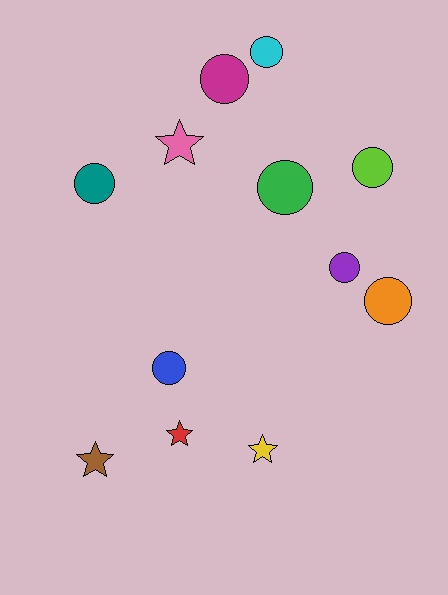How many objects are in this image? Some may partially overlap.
There are 12 objects.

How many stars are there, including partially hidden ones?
There are 4 stars.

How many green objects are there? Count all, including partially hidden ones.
There is 1 green object.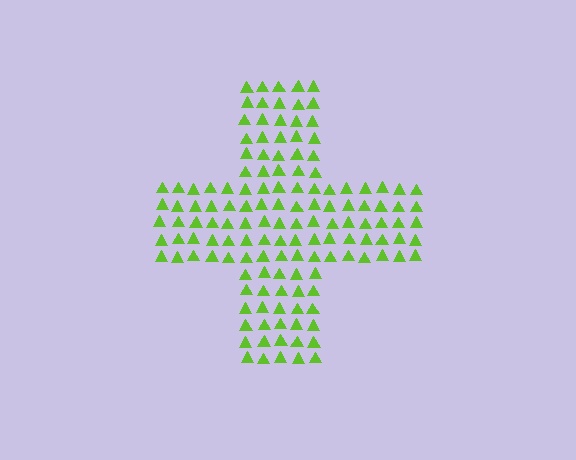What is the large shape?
The large shape is a cross.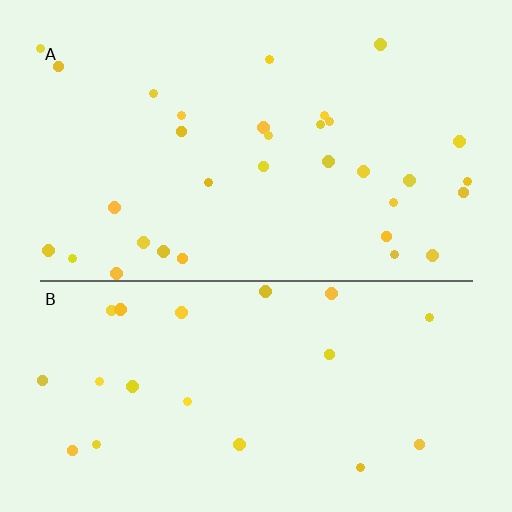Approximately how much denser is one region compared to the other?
Approximately 1.5× — region A over region B.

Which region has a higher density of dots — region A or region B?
A (the top).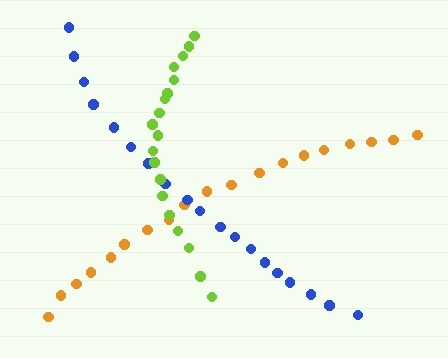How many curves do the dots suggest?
There are 3 distinct paths.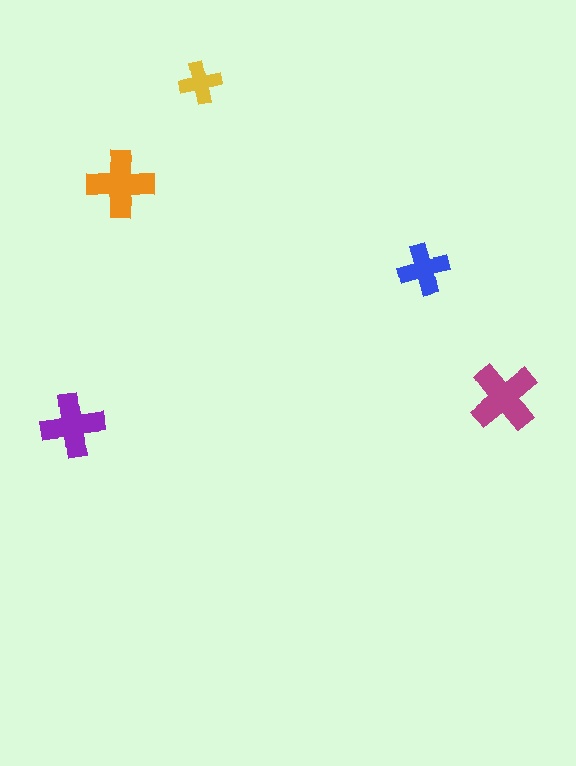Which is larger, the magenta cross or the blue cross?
The magenta one.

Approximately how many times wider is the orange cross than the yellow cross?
About 1.5 times wider.